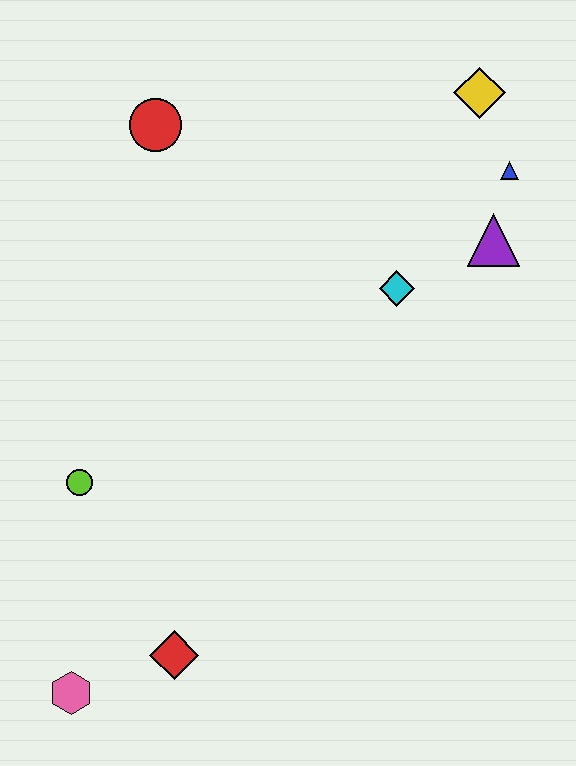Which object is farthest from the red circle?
The pink hexagon is farthest from the red circle.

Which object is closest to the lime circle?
The red diamond is closest to the lime circle.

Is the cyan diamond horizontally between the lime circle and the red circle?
No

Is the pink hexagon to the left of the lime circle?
Yes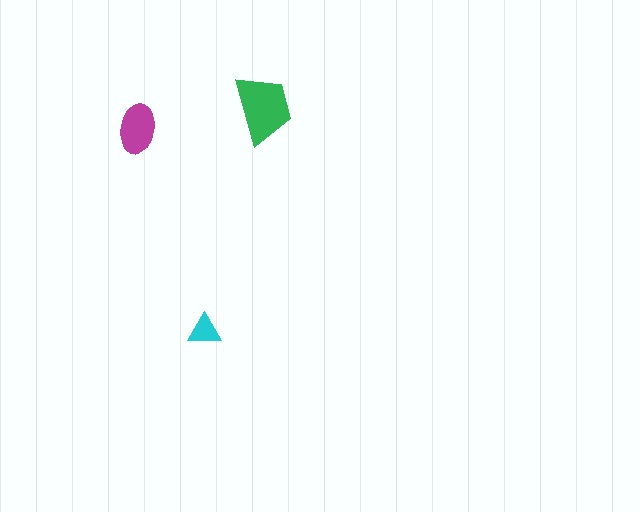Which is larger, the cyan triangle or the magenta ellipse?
The magenta ellipse.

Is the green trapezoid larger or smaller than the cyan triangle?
Larger.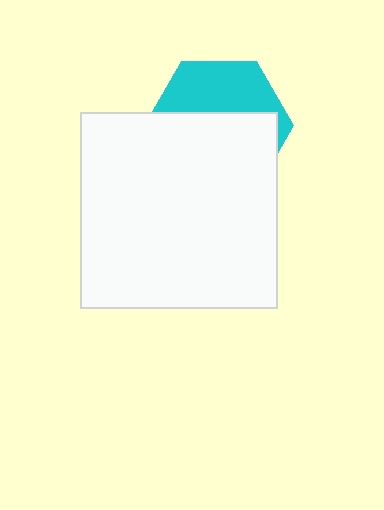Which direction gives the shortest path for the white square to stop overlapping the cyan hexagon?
Moving down gives the shortest separation.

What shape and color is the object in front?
The object in front is a white square.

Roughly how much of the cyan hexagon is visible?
A small part of it is visible (roughly 39%).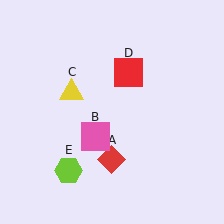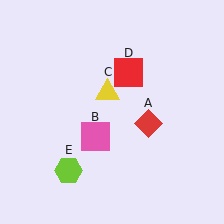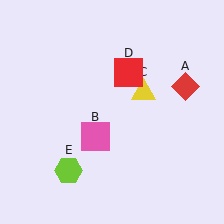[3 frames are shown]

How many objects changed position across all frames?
2 objects changed position: red diamond (object A), yellow triangle (object C).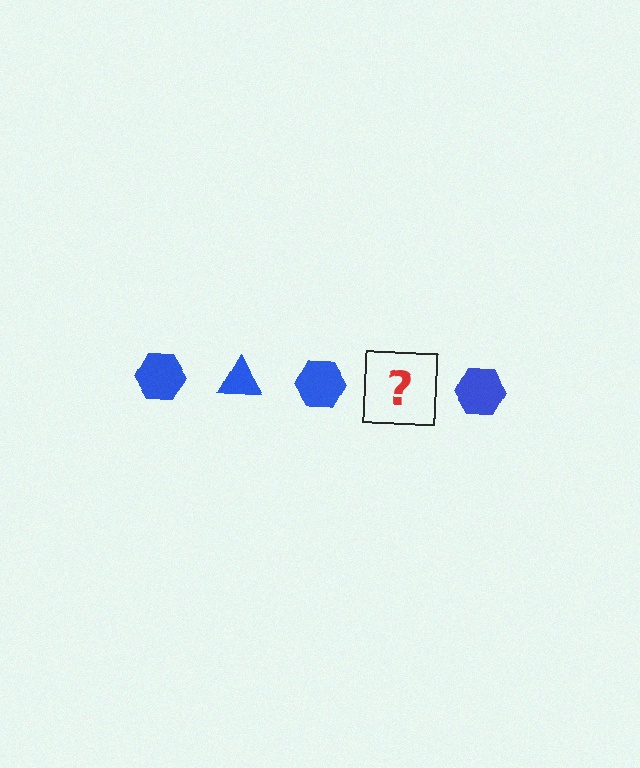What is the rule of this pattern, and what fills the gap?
The rule is that the pattern cycles through hexagon, triangle shapes in blue. The gap should be filled with a blue triangle.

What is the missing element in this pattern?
The missing element is a blue triangle.